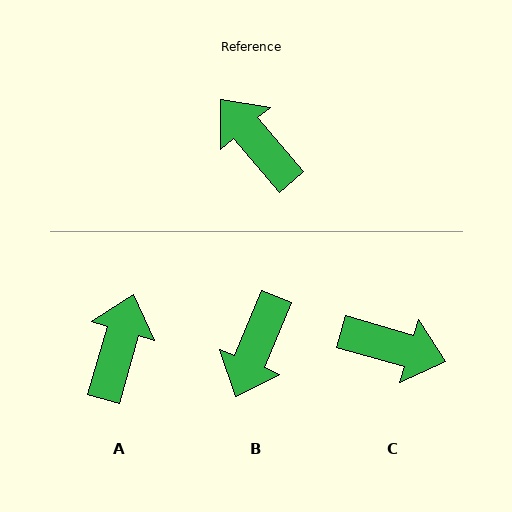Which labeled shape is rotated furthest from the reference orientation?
C, about 147 degrees away.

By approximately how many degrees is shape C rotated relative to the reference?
Approximately 147 degrees clockwise.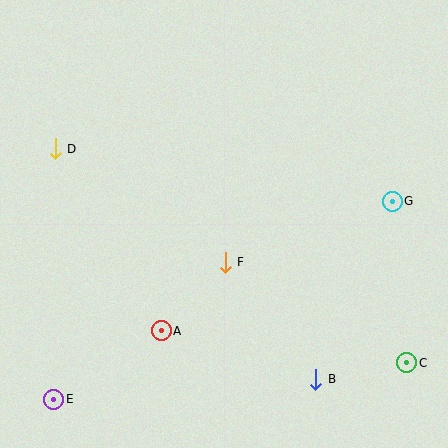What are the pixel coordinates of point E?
Point E is at (54, 399).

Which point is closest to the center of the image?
Point F at (225, 262) is closest to the center.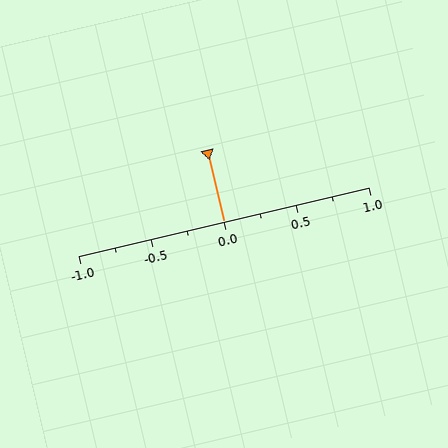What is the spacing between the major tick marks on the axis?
The major ticks are spaced 0.5 apart.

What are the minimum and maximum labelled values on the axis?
The axis runs from -1.0 to 1.0.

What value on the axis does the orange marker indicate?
The marker indicates approximately 0.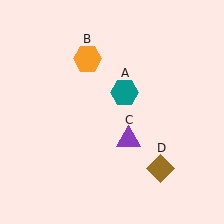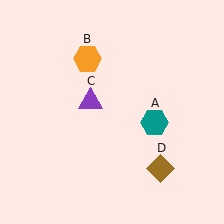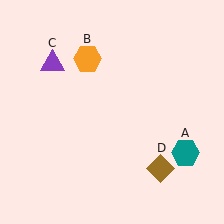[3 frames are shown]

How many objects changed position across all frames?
2 objects changed position: teal hexagon (object A), purple triangle (object C).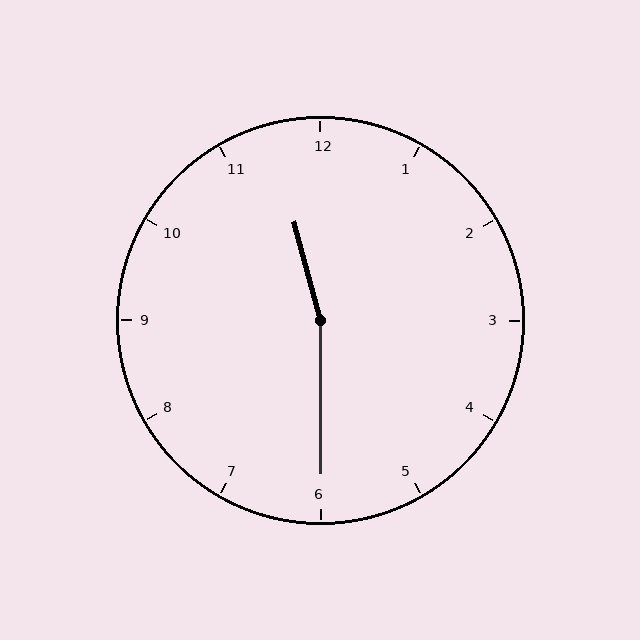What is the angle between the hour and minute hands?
Approximately 165 degrees.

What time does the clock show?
11:30.